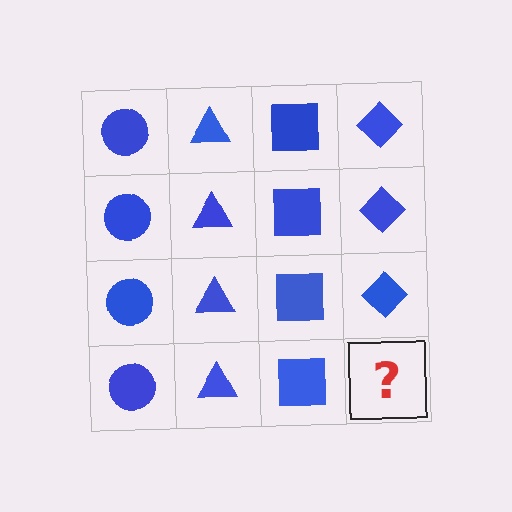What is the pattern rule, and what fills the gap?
The rule is that each column has a consistent shape. The gap should be filled with a blue diamond.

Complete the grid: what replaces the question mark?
The question mark should be replaced with a blue diamond.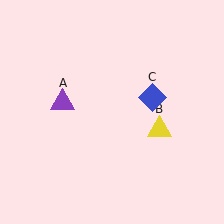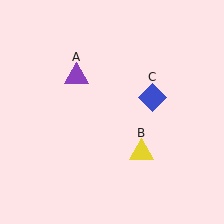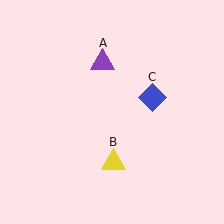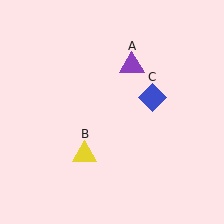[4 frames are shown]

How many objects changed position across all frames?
2 objects changed position: purple triangle (object A), yellow triangle (object B).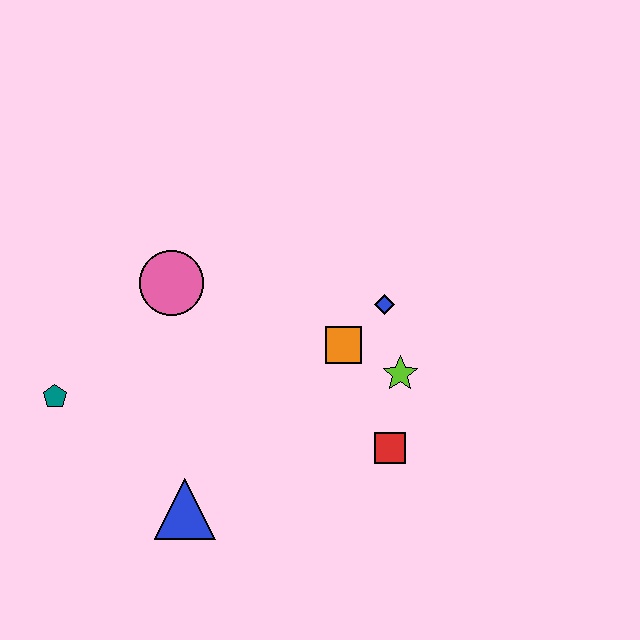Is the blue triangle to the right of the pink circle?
Yes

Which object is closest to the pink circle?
The teal pentagon is closest to the pink circle.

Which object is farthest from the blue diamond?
The teal pentagon is farthest from the blue diamond.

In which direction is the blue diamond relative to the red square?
The blue diamond is above the red square.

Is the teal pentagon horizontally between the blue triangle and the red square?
No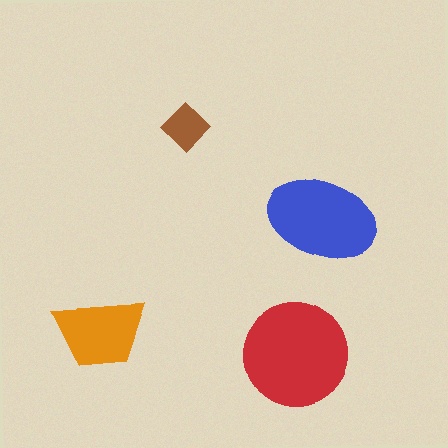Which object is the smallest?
The brown diamond.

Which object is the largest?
The red circle.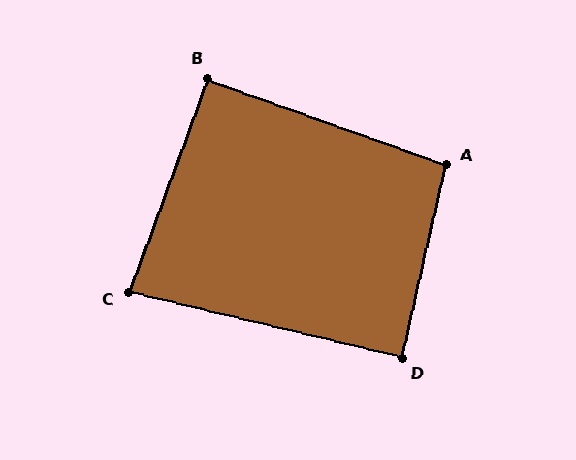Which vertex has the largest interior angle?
A, at approximately 97 degrees.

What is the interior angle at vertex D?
Approximately 89 degrees (approximately right).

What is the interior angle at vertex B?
Approximately 91 degrees (approximately right).